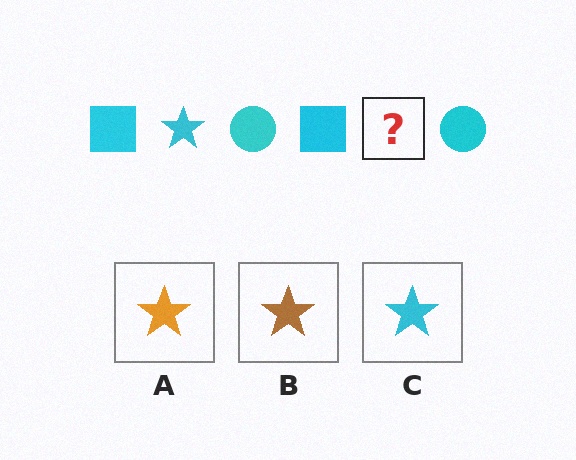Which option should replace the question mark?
Option C.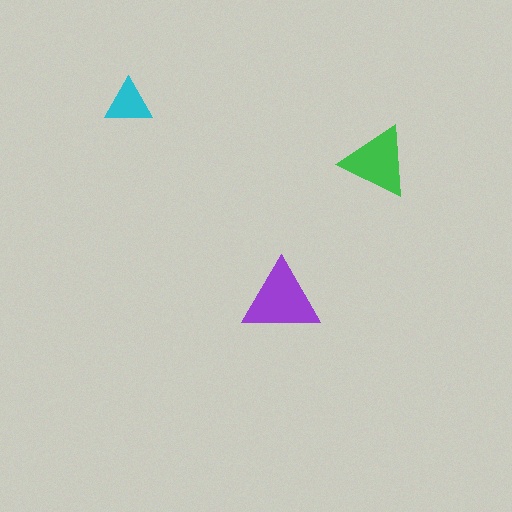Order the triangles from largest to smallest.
the purple one, the green one, the cyan one.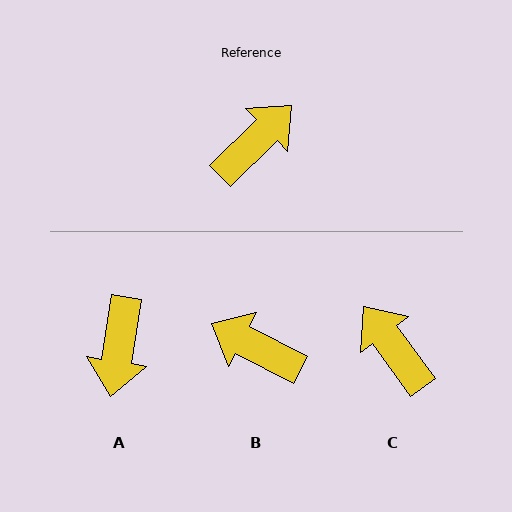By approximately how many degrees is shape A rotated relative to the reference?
Approximately 144 degrees clockwise.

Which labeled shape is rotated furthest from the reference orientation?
A, about 144 degrees away.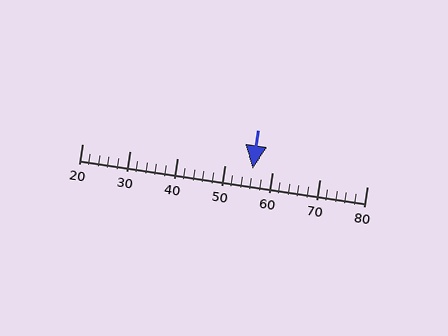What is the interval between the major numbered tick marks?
The major tick marks are spaced 10 units apart.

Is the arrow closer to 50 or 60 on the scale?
The arrow is closer to 60.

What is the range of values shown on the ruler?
The ruler shows values from 20 to 80.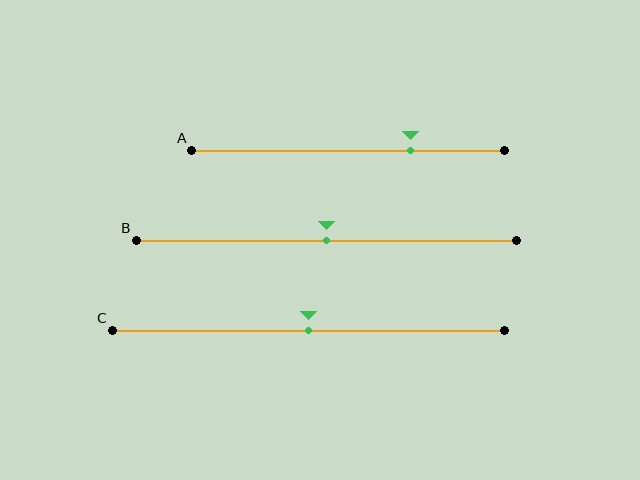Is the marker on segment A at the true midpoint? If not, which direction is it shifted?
No, the marker on segment A is shifted to the right by about 20% of the segment length.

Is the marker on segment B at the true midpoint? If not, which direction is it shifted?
Yes, the marker on segment B is at the true midpoint.